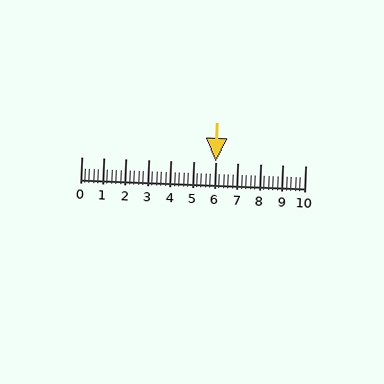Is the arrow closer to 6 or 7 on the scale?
The arrow is closer to 6.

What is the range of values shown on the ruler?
The ruler shows values from 0 to 10.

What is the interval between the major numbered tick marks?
The major tick marks are spaced 1 units apart.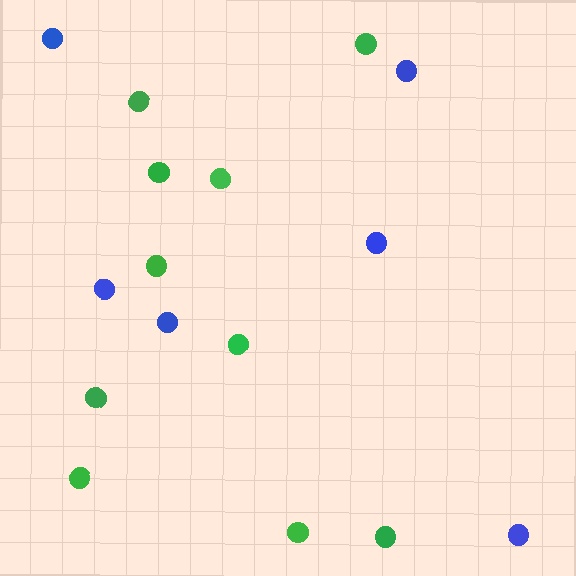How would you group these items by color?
There are 2 groups: one group of green circles (10) and one group of blue circles (6).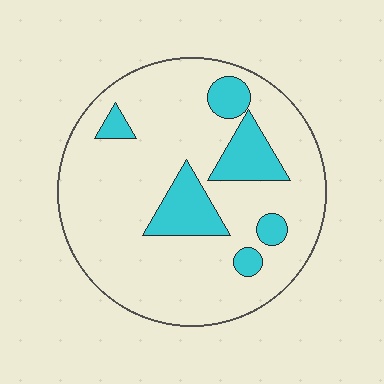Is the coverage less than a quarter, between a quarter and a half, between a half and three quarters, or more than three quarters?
Less than a quarter.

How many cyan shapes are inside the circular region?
6.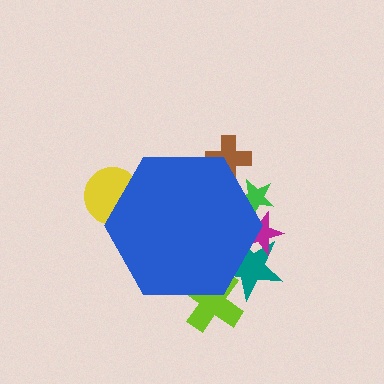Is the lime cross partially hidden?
Yes, the lime cross is partially hidden behind the blue hexagon.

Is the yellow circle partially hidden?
Yes, the yellow circle is partially hidden behind the blue hexagon.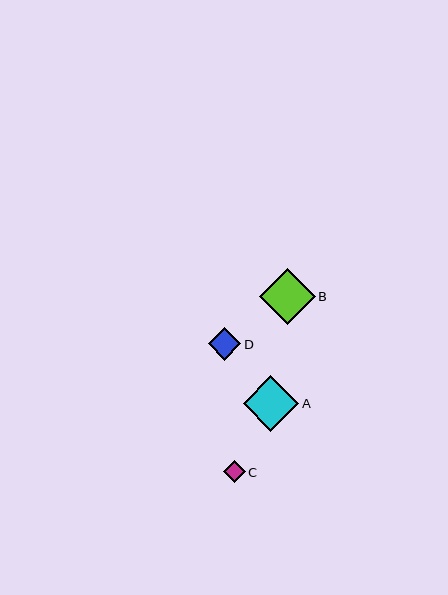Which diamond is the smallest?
Diamond C is the smallest with a size of approximately 22 pixels.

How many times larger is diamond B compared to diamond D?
Diamond B is approximately 1.7 times the size of diamond D.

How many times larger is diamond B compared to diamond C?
Diamond B is approximately 2.5 times the size of diamond C.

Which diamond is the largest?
Diamond B is the largest with a size of approximately 55 pixels.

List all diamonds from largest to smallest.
From largest to smallest: B, A, D, C.